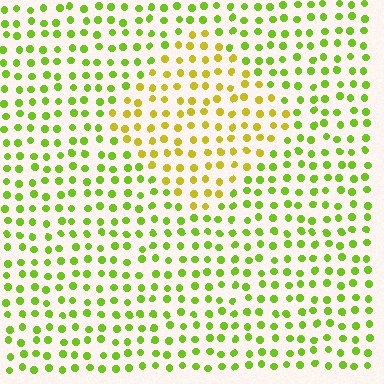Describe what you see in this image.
The image is filled with small lime elements in a uniform arrangement. A diamond-shaped region is visible where the elements are tinted to a slightly different hue, forming a subtle color boundary.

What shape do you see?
I see a diamond.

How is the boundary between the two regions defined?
The boundary is defined purely by a slight shift in hue (about 36 degrees). Spacing, size, and orientation are identical on both sides.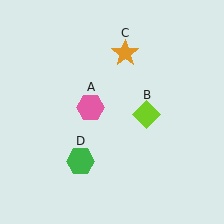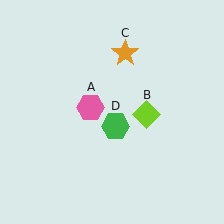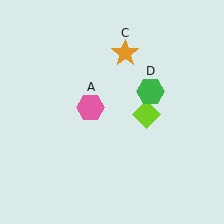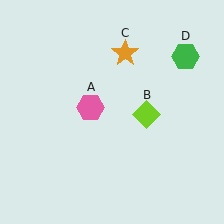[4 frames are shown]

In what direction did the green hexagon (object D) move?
The green hexagon (object D) moved up and to the right.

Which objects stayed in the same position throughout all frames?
Pink hexagon (object A) and lime diamond (object B) and orange star (object C) remained stationary.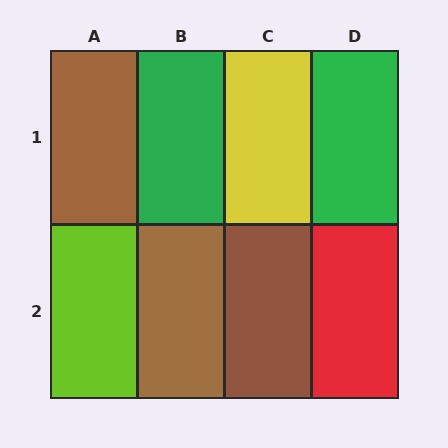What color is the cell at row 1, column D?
Green.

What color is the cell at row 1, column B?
Green.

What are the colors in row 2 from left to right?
Lime, brown, brown, red.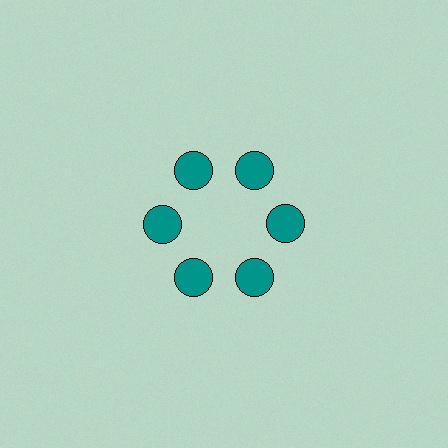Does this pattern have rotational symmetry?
Yes, this pattern has 6-fold rotational symmetry. It looks the same after rotating 60 degrees around the center.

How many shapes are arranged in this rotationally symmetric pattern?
There are 6 shapes, arranged in 6 groups of 1.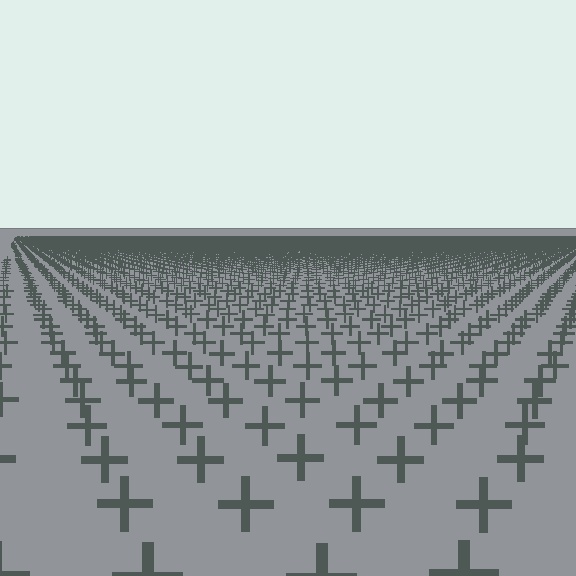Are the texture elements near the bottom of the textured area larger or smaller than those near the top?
Larger. Near the bottom, elements are closer to the viewer and appear at a bigger on-screen size.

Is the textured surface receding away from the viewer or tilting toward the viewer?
The surface is receding away from the viewer. Texture elements get smaller and denser toward the top.